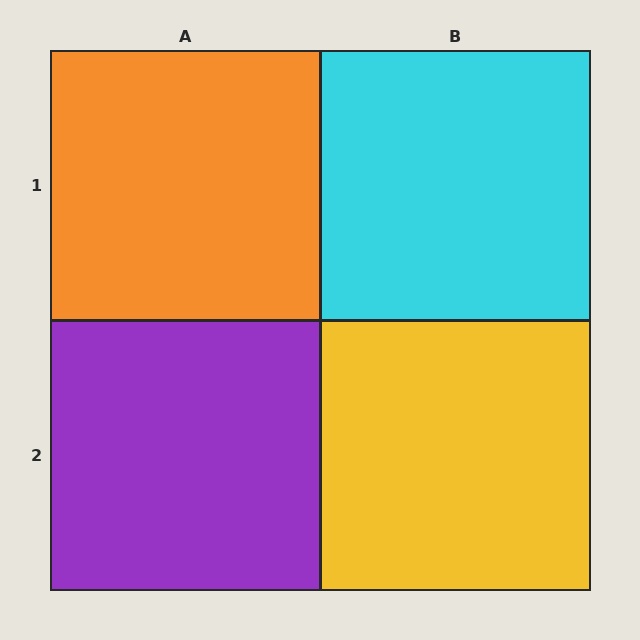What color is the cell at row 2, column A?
Purple.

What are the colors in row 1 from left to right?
Orange, cyan.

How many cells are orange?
1 cell is orange.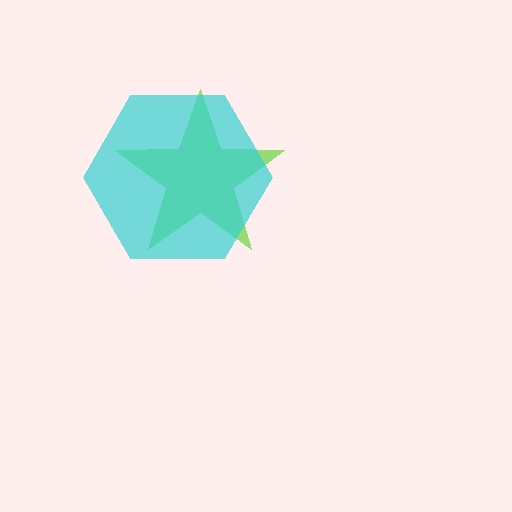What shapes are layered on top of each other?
The layered shapes are: a lime star, a cyan hexagon.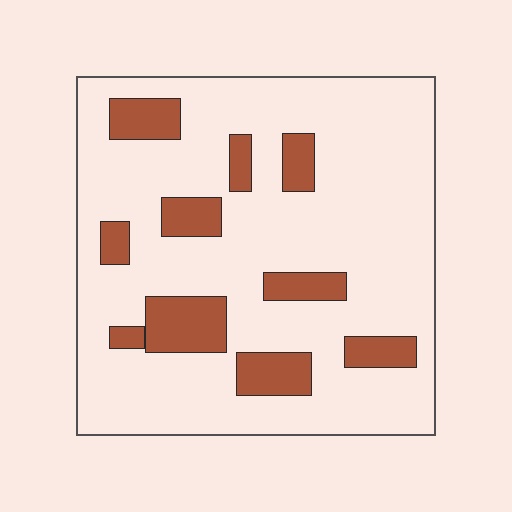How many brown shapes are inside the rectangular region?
10.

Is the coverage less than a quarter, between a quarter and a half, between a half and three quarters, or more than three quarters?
Less than a quarter.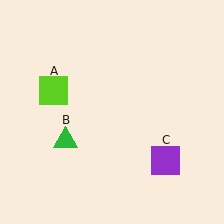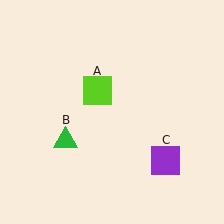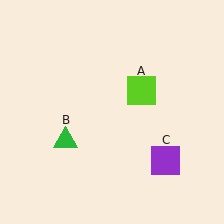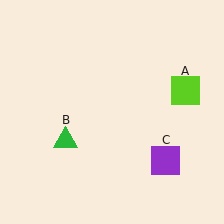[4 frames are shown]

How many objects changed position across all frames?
1 object changed position: lime square (object A).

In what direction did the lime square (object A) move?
The lime square (object A) moved right.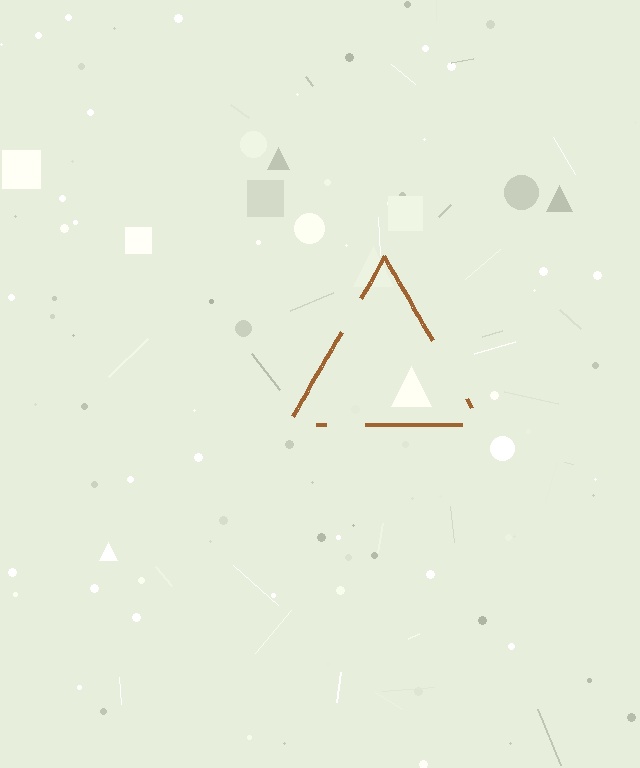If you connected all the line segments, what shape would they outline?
They would outline a triangle.